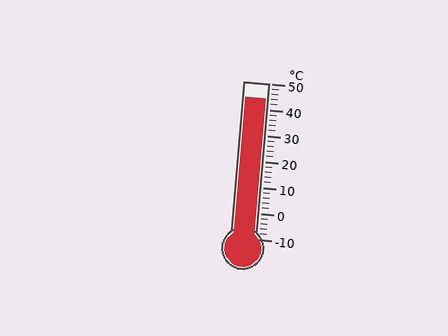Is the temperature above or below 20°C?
The temperature is above 20°C.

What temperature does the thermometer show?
The thermometer shows approximately 44°C.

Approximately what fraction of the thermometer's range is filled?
The thermometer is filled to approximately 90% of its range.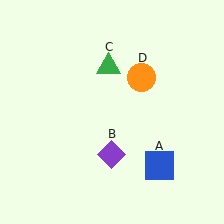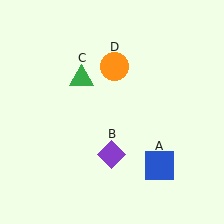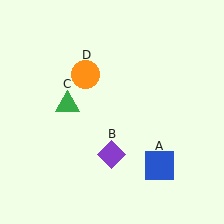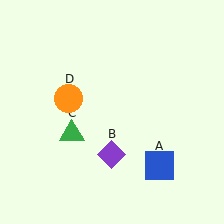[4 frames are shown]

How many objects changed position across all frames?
2 objects changed position: green triangle (object C), orange circle (object D).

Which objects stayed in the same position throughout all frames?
Blue square (object A) and purple diamond (object B) remained stationary.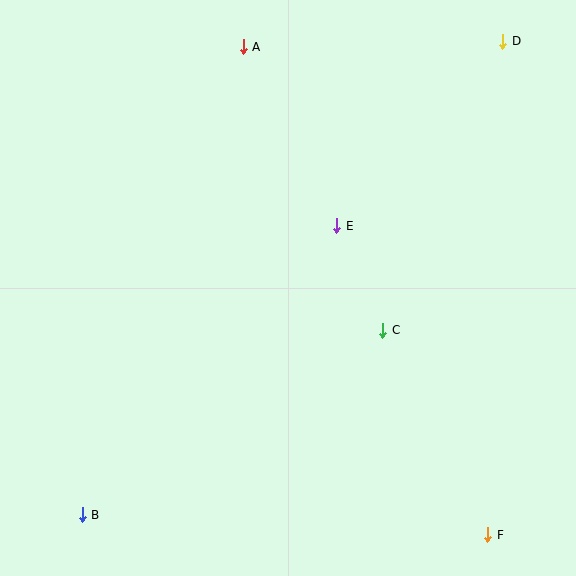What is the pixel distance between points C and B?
The distance between C and B is 353 pixels.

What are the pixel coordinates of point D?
Point D is at (503, 41).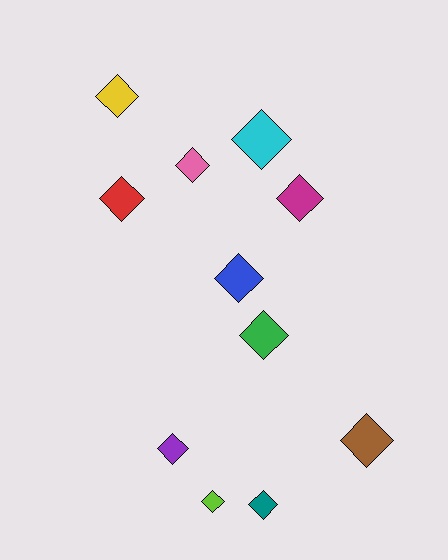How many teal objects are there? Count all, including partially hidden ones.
There is 1 teal object.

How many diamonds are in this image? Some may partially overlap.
There are 11 diamonds.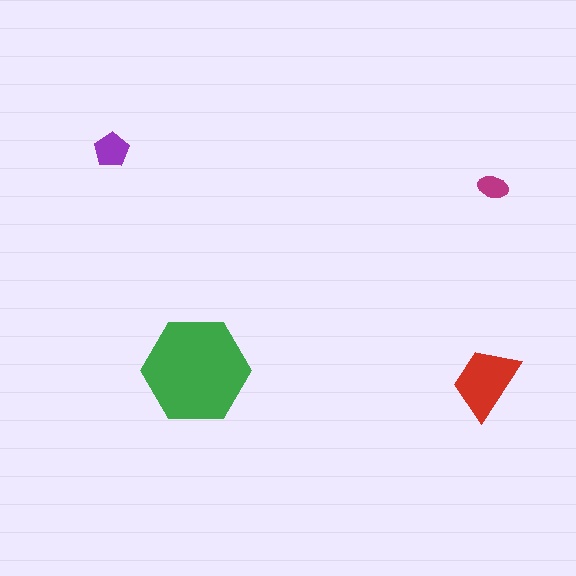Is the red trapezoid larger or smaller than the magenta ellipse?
Larger.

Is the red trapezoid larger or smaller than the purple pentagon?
Larger.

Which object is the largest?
The green hexagon.